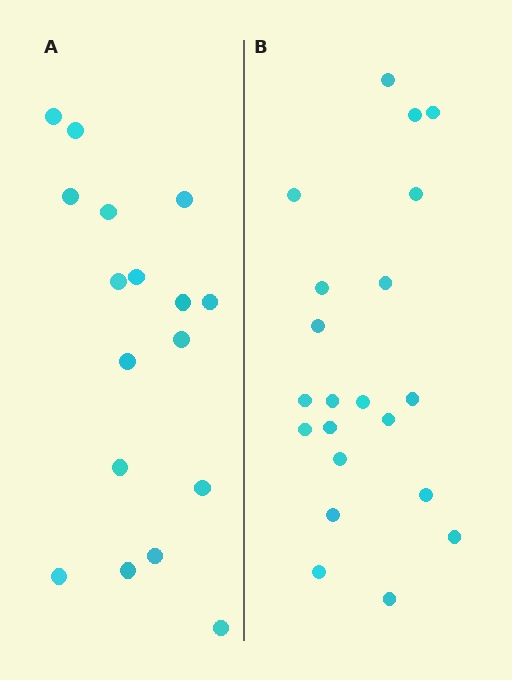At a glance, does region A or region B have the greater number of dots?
Region B (the right region) has more dots.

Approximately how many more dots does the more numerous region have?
Region B has about 4 more dots than region A.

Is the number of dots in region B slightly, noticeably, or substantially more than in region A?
Region B has only slightly more — the two regions are fairly close. The ratio is roughly 1.2 to 1.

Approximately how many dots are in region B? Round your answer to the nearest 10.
About 20 dots. (The exact count is 21, which rounds to 20.)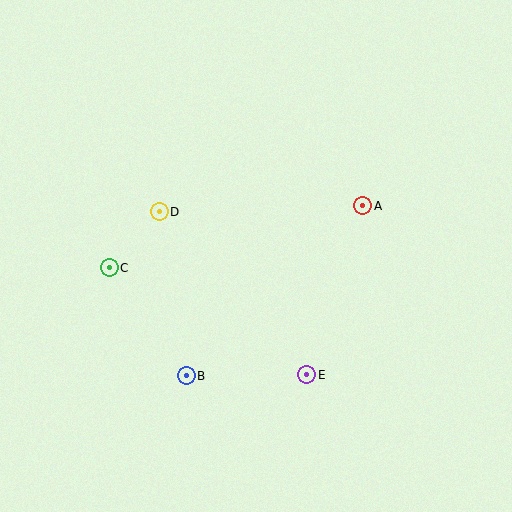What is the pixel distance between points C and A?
The distance between C and A is 261 pixels.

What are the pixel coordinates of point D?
Point D is at (159, 212).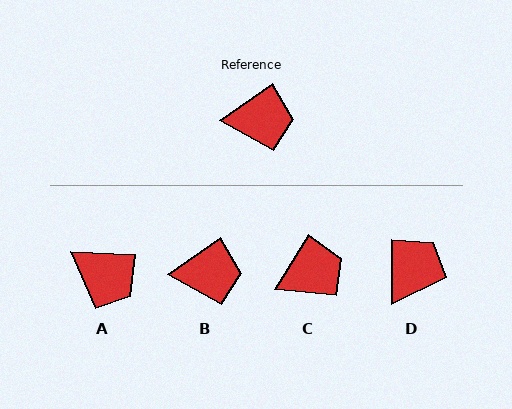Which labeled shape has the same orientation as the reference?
B.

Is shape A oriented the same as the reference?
No, it is off by about 37 degrees.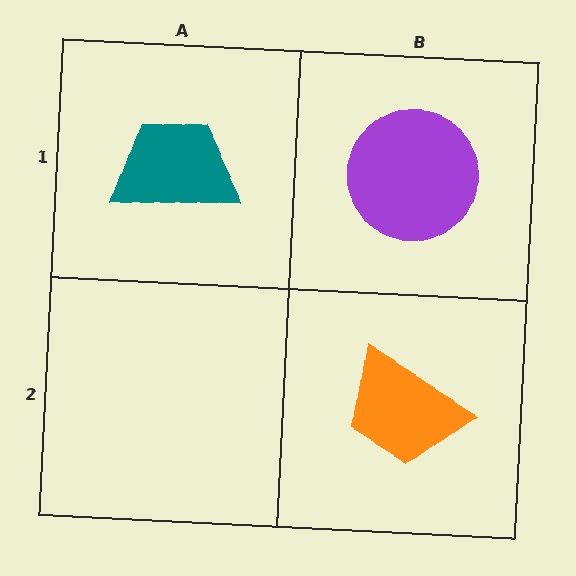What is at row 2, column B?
An orange trapezoid.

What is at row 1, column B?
A purple circle.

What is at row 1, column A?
A teal trapezoid.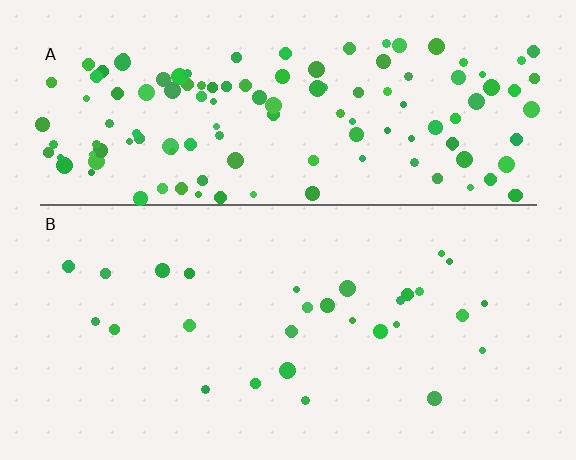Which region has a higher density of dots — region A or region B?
A (the top).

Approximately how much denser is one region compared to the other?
Approximately 4.4× — region A over region B.